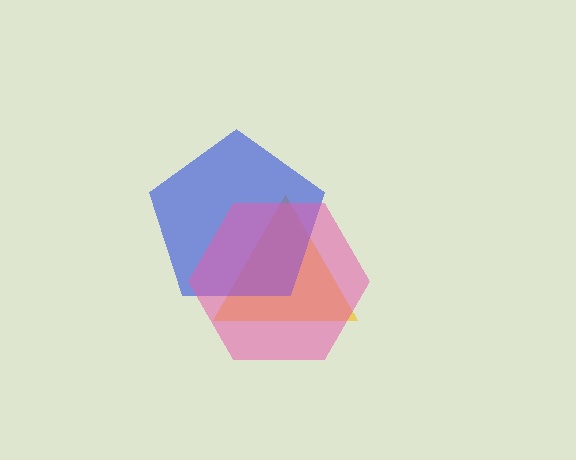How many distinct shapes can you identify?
There are 3 distinct shapes: a yellow triangle, a blue pentagon, a pink hexagon.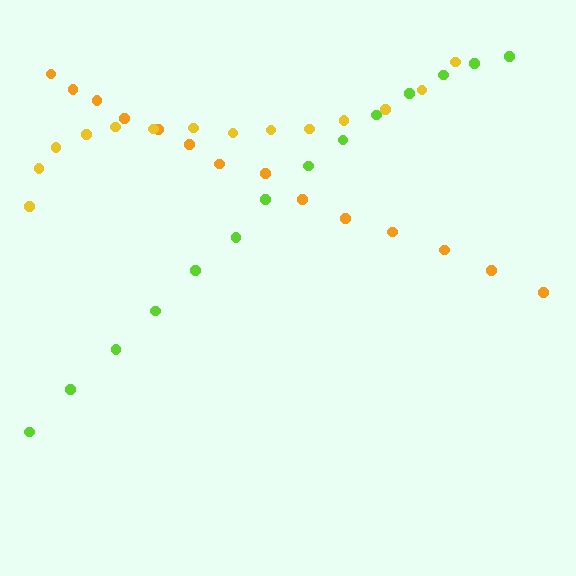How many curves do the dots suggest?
There are 3 distinct paths.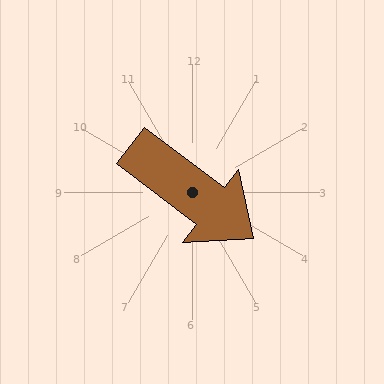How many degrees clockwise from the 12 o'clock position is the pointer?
Approximately 127 degrees.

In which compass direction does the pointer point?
Southeast.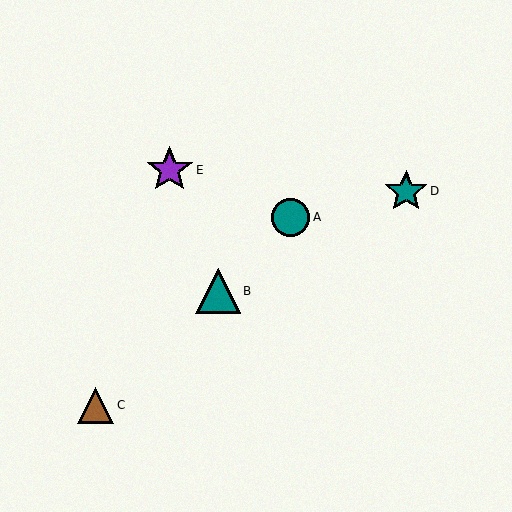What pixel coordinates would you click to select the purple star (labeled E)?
Click at (170, 170) to select the purple star E.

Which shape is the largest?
The purple star (labeled E) is the largest.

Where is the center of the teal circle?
The center of the teal circle is at (291, 217).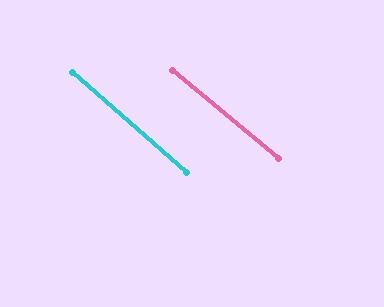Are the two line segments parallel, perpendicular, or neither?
Parallel — their directions differ by only 1.6°.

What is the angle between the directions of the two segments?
Approximately 2 degrees.